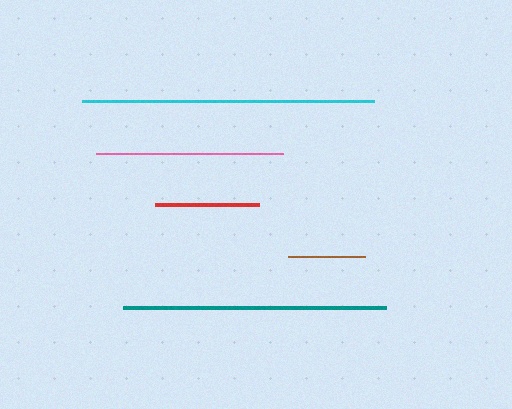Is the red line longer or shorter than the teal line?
The teal line is longer than the red line.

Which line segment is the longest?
The cyan line is the longest at approximately 291 pixels.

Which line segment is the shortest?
The brown line is the shortest at approximately 76 pixels.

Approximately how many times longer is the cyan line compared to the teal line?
The cyan line is approximately 1.1 times the length of the teal line.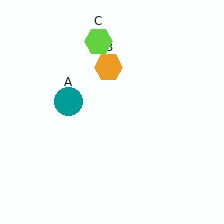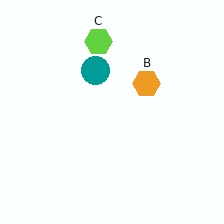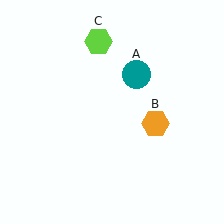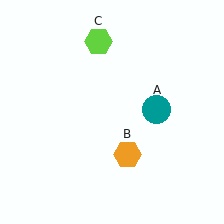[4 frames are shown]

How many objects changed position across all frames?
2 objects changed position: teal circle (object A), orange hexagon (object B).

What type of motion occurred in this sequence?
The teal circle (object A), orange hexagon (object B) rotated clockwise around the center of the scene.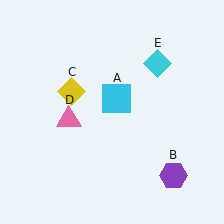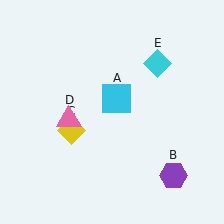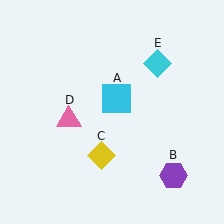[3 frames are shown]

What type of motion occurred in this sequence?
The yellow diamond (object C) rotated counterclockwise around the center of the scene.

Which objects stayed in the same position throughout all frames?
Cyan square (object A) and purple hexagon (object B) and pink triangle (object D) and cyan diamond (object E) remained stationary.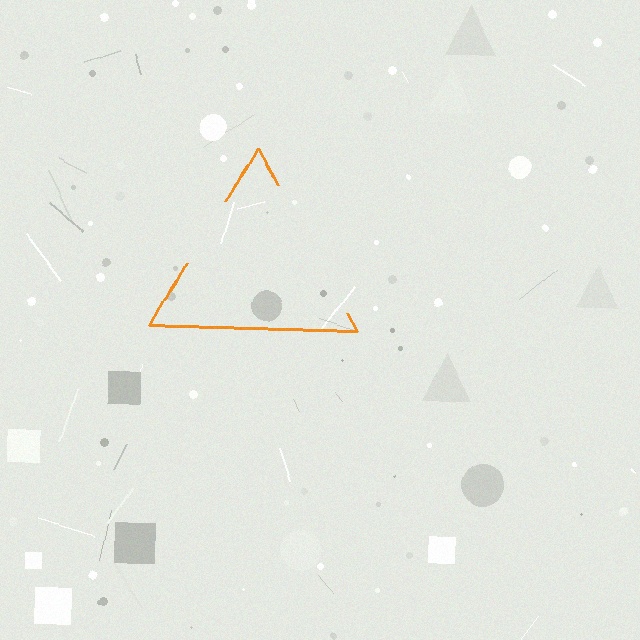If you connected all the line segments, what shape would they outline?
They would outline a triangle.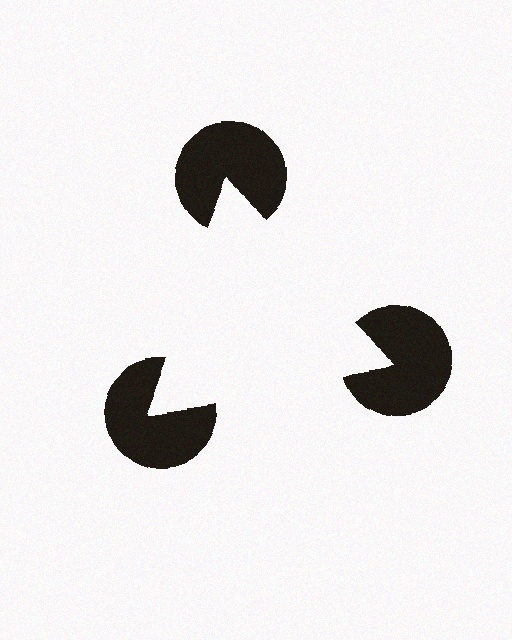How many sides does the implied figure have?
3 sides.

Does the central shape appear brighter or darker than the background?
It typically appears slightly brighter than the background, even though no actual brightness change is drawn.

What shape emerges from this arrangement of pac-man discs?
An illusory triangle — its edges are inferred from the aligned wedge cuts in the pac-man discs, not physically drawn.